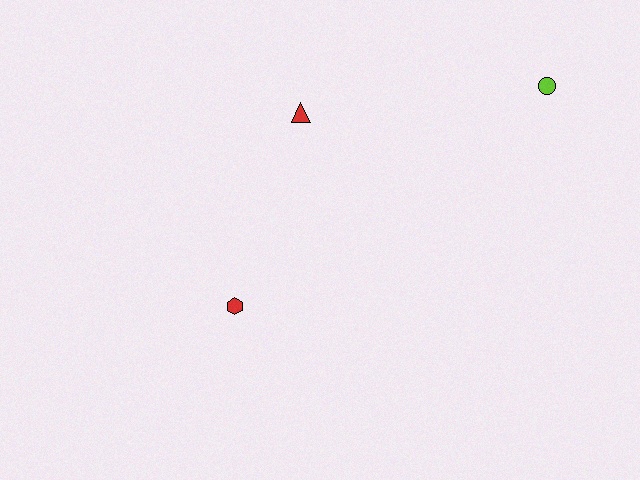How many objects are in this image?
There are 3 objects.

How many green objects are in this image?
There are no green objects.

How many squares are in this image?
There are no squares.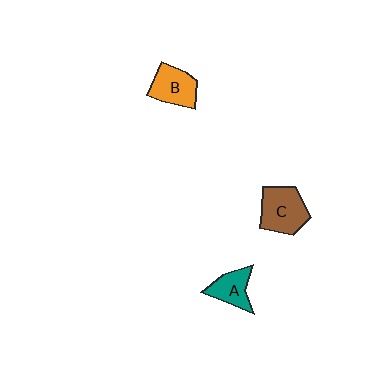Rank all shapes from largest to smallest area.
From largest to smallest: C (brown), B (orange), A (teal).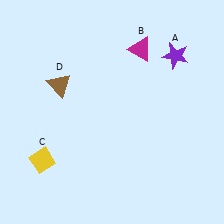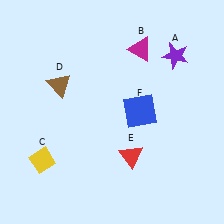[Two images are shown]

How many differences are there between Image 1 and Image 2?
There are 2 differences between the two images.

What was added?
A red triangle (E), a blue square (F) were added in Image 2.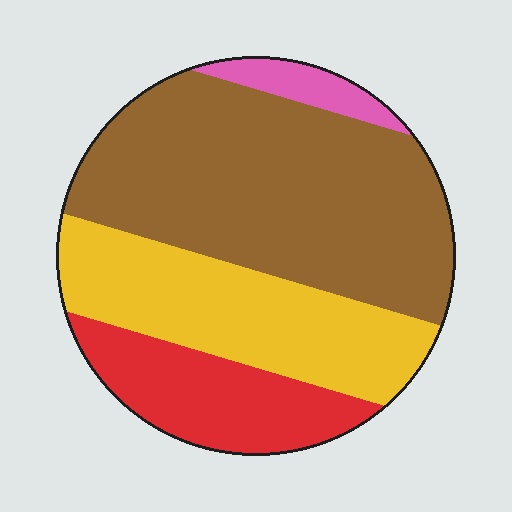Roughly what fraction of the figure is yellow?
Yellow covers about 30% of the figure.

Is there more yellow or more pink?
Yellow.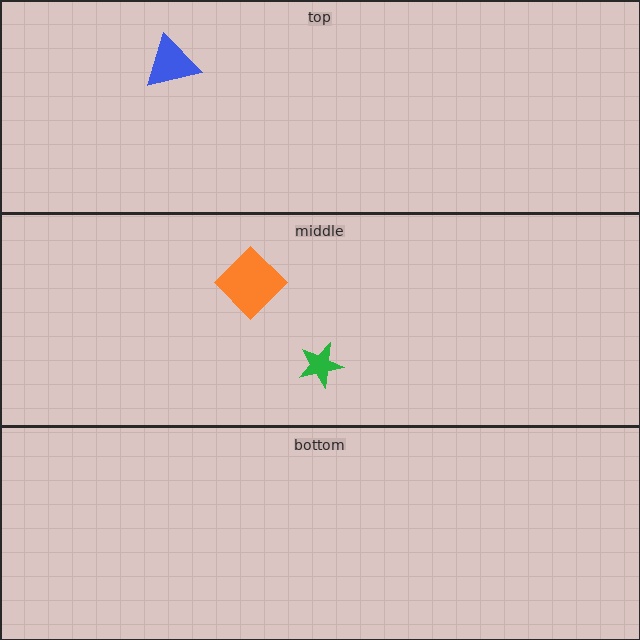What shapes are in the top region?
The blue triangle.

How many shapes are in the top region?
1.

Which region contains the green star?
The middle region.